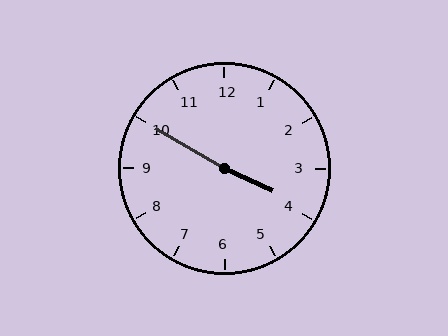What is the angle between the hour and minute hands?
Approximately 175 degrees.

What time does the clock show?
3:50.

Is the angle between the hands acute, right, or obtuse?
It is obtuse.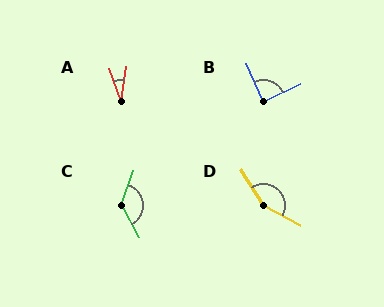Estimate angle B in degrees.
Approximately 88 degrees.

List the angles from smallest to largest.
A (29°), B (88°), C (131°), D (150°).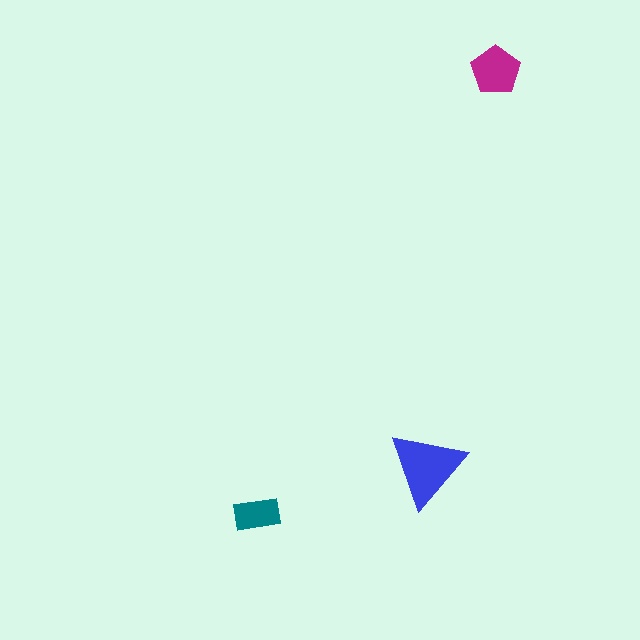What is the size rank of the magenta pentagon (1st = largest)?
2nd.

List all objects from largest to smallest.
The blue triangle, the magenta pentagon, the teal rectangle.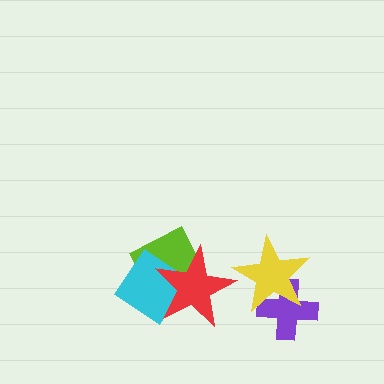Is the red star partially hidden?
No, no other shape covers it.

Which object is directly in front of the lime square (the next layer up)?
The cyan diamond is directly in front of the lime square.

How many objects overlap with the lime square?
2 objects overlap with the lime square.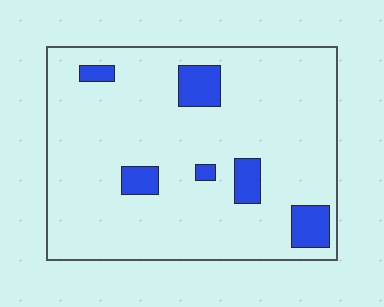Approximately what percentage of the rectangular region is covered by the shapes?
Approximately 10%.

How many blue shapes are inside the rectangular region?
6.